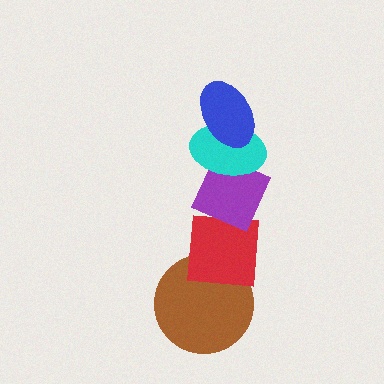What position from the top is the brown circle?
The brown circle is 5th from the top.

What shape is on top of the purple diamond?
The cyan ellipse is on top of the purple diamond.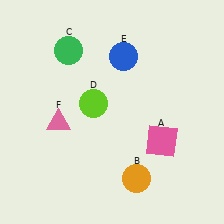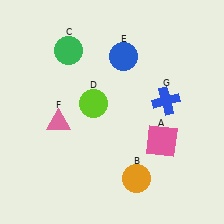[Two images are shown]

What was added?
A blue cross (G) was added in Image 2.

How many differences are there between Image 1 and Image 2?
There is 1 difference between the two images.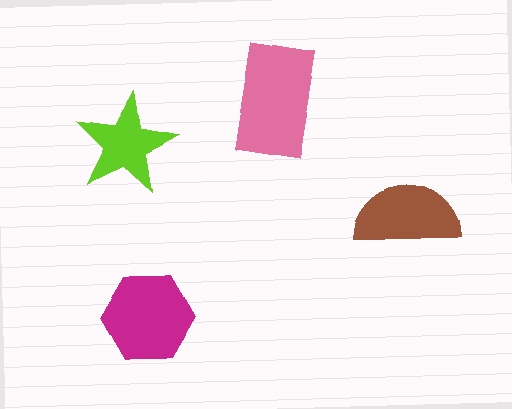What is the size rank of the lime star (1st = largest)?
4th.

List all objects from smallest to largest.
The lime star, the brown semicircle, the magenta hexagon, the pink rectangle.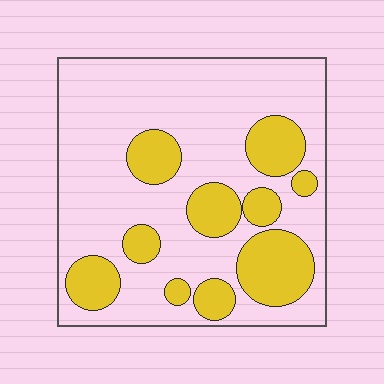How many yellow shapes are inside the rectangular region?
10.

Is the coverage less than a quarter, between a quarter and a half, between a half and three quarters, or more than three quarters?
Between a quarter and a half.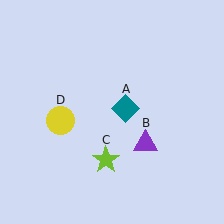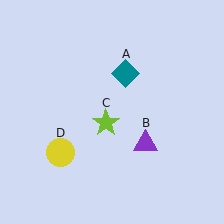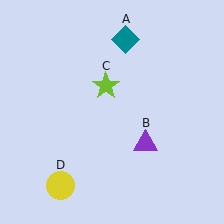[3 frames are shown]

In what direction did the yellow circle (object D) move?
The yellow circle (object D) moved down.